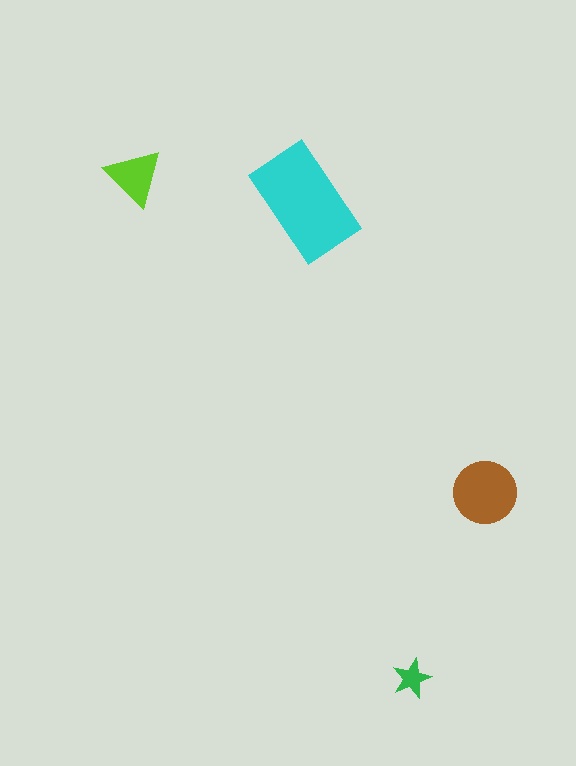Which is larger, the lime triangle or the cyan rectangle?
The cyan rectangle.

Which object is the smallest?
The green star.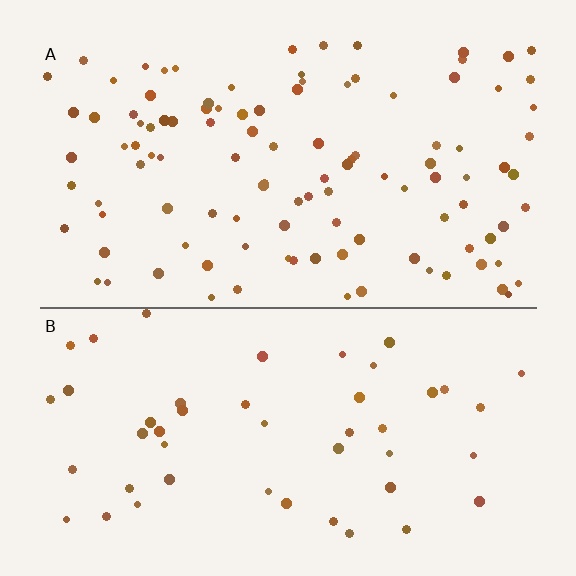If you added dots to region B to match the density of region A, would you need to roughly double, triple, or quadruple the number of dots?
Approximately double.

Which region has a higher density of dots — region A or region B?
A (the top).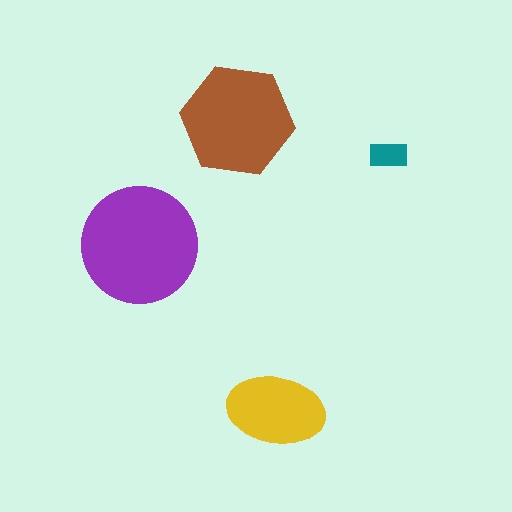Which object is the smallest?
The teal rectangle.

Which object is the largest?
The purple circle.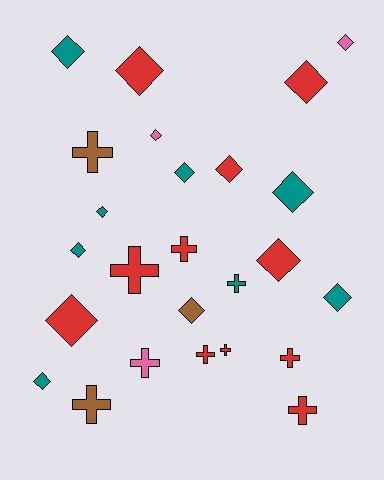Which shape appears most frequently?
Diamond, with 15 objects.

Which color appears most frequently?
Red, with 11 objects.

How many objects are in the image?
There are 25 objects.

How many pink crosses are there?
There is 1 pink cross.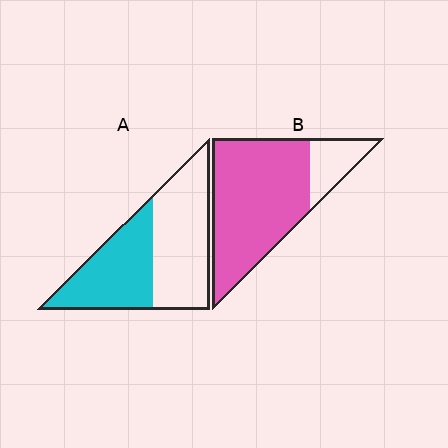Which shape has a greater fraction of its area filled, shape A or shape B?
Shape B.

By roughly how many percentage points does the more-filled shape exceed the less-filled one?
By roughly 35 percentage points (B over A).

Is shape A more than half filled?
No.